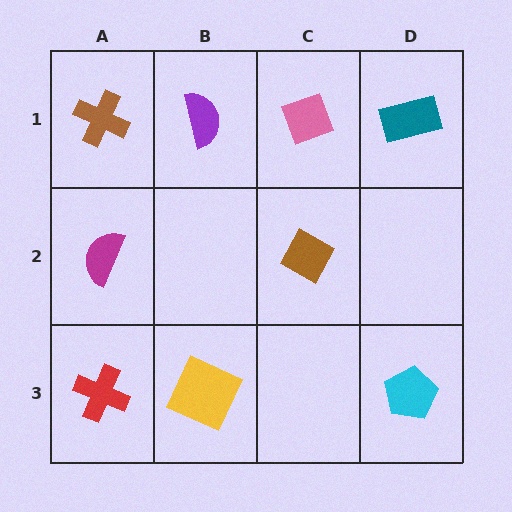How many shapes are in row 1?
4 shapes.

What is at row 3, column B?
A yellow square.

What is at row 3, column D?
A cyan pentagon.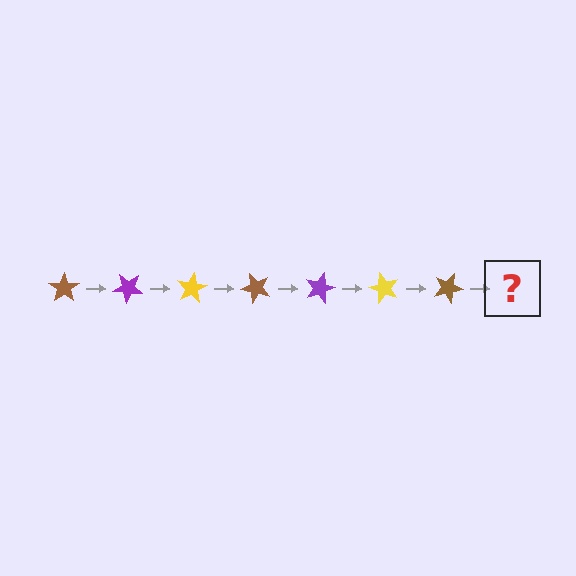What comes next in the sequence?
The next element should be a purple star, rotated 280 degrees from the start.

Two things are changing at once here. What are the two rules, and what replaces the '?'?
The two rules are that it rotates 40 degrees each step and the color cycles through brown, purple, and yellow. The '?' should be a purple star, rotated 280 degrees from the start.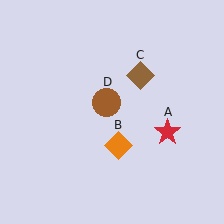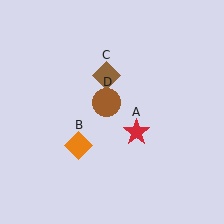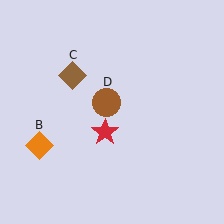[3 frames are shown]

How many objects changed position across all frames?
3 objects changed position: red star (object A), orange diamond (object B), brown diamond (object C).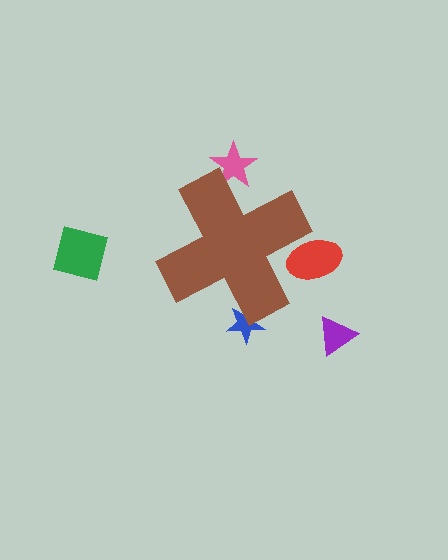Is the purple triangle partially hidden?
No, the purple triangle is fully visible.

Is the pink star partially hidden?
Yes, the pink star is partially hidden behind the brown cross.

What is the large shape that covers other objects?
A brown cross.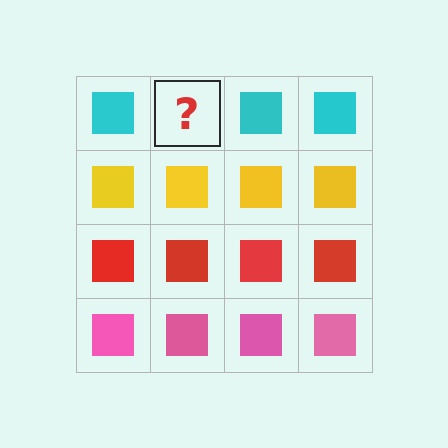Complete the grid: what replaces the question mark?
The question mark should be replaced with a cyan square.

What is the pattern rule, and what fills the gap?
The rule is that each row has a consistent color. The gap should be filled with a cyan square.